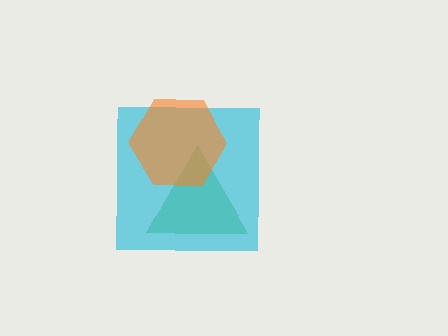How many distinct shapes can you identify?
There are 3 distinct shapes: a green triangle, a cyan square, an orange hexagon.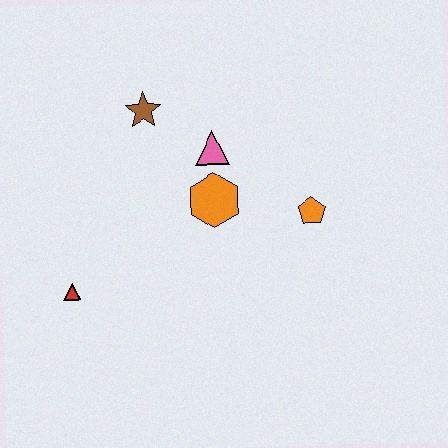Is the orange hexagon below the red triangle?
No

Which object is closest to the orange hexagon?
The pink triangle is closest to the orange hexagon.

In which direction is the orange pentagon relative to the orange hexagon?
The orange pentagon is to the right of the orange hexagon.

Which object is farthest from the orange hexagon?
The red triangle is farthest from the orange hexagon.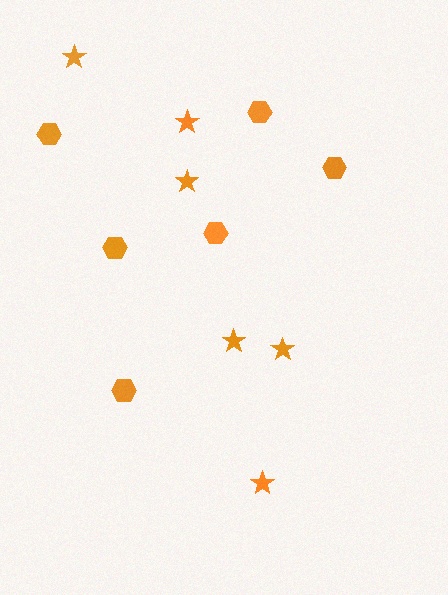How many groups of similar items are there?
There are 2 groups: one group of hexagons (6) and one group of stars (6).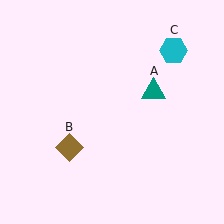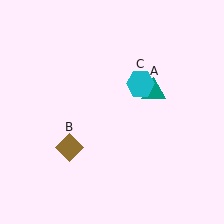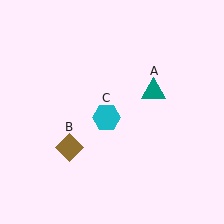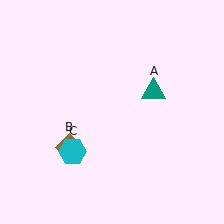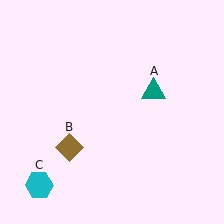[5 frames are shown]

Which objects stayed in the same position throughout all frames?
Teal triangle (object A) and brown diamond (object B) remained stationary.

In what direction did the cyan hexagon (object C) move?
The cyan hexagon (object C) moved down and to the left.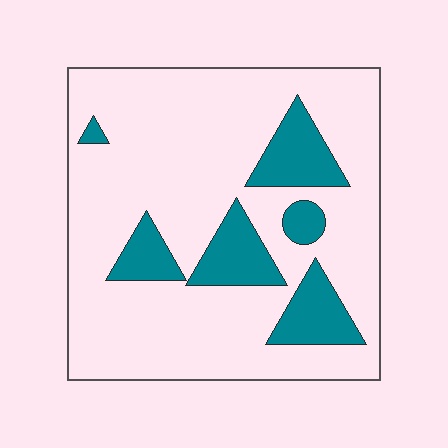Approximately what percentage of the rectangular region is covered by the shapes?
Approximately 20%.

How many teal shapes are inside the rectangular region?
6.